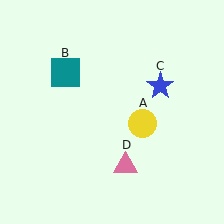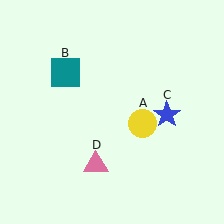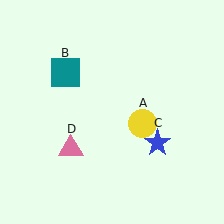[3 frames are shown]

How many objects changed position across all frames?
2 objects changed position: blue star (object C), pink triangle (object D).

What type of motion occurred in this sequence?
The blue star (object C), pink triangle (object D) rotated clockwise around the center of the scene.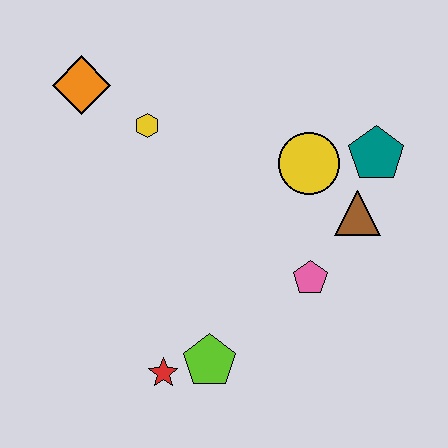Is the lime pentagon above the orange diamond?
No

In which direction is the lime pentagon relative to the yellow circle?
The lime pentagon is below the yellow circle.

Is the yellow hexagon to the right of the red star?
No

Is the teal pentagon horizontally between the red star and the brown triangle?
No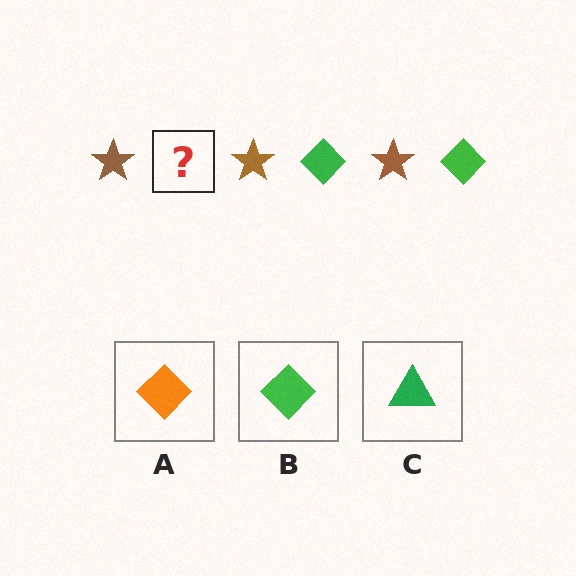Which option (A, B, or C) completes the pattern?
B.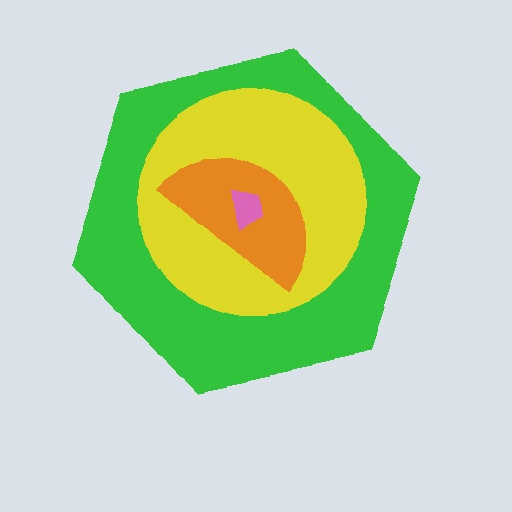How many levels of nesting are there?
4.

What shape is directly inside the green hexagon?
The yellow circle.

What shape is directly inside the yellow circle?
The orange semicircle.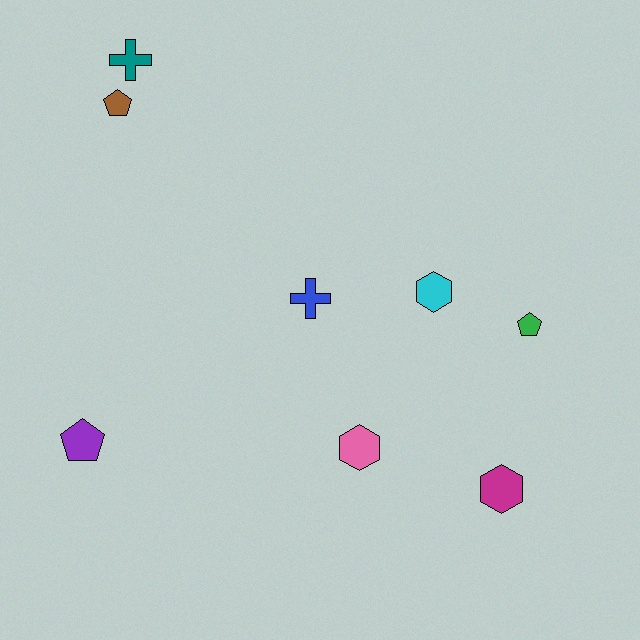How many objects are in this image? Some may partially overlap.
There are 8 objects.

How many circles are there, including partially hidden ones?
There are no circles.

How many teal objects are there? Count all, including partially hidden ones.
There is 1 teal object.